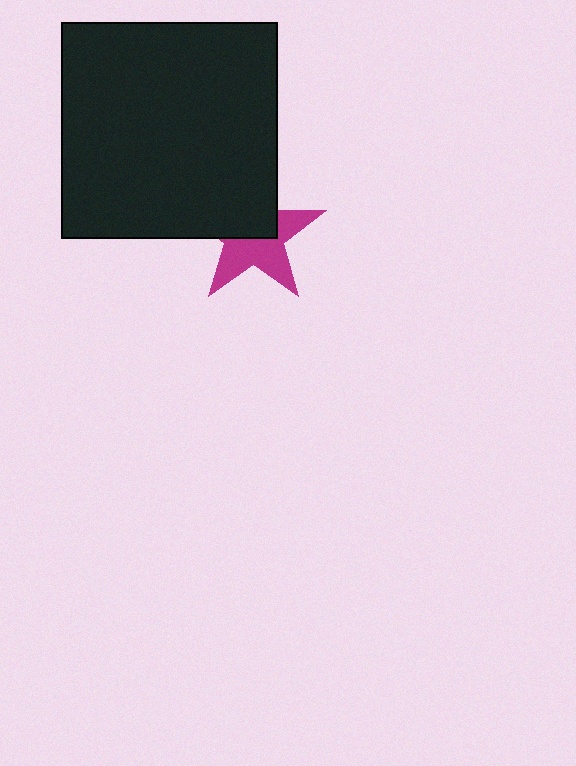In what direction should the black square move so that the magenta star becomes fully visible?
The black square should move toward the upper-left. That is the shortest direction to clear the overlap and leave the magenta star fully visible.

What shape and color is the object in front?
The object in front is a black square.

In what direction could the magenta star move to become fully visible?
The magenta star could move toward the lower-right. That would shift it out from behind the black square entirely.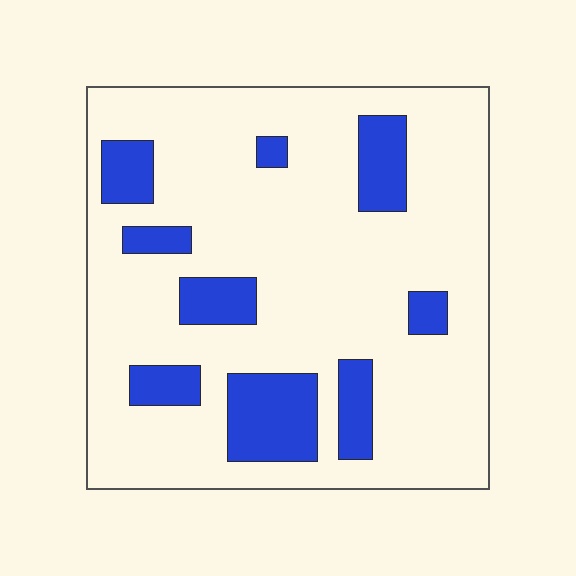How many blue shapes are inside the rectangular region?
9.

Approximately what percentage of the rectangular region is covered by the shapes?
Approximately 20%.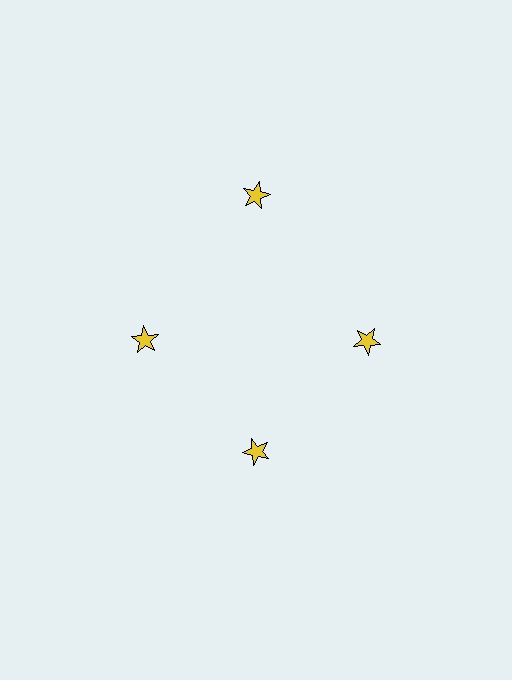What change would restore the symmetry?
The symmetry would be restored by moving it inward, back onto the ring so that all 4 stars sit at equal angles and equal distance from the center.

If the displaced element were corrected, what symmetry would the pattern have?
It would have 4-fold rotational symmetry — the pattern would map onto itself every 90 degrees.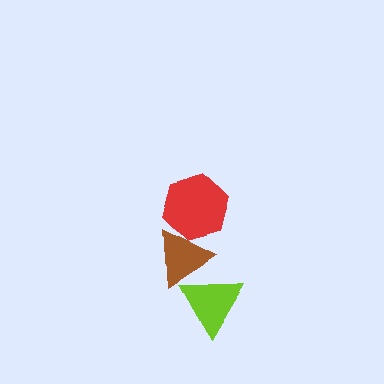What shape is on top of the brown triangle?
The red hexagon is on top of the brown triangle.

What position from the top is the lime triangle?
The lime triangle is 3rd from the top.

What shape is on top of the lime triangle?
The brown triangle is on top of the lime triangle.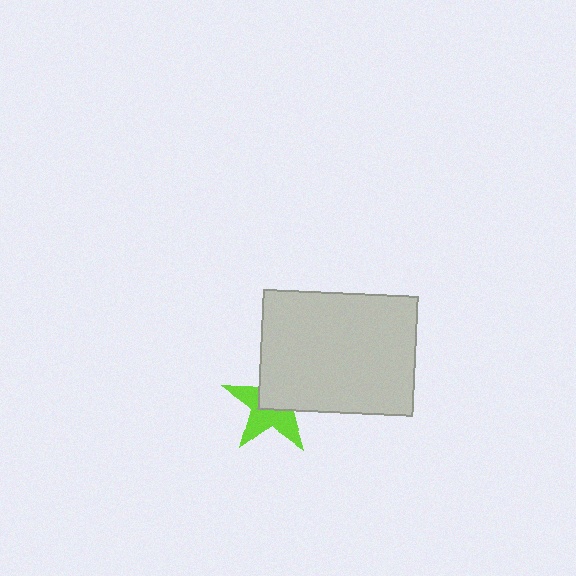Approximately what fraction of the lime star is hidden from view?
Roughly 49% of the lime star is hidden behind the light gray rectangle.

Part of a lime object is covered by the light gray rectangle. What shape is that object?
It is a star.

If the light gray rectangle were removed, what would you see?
You would see the complete lime star.